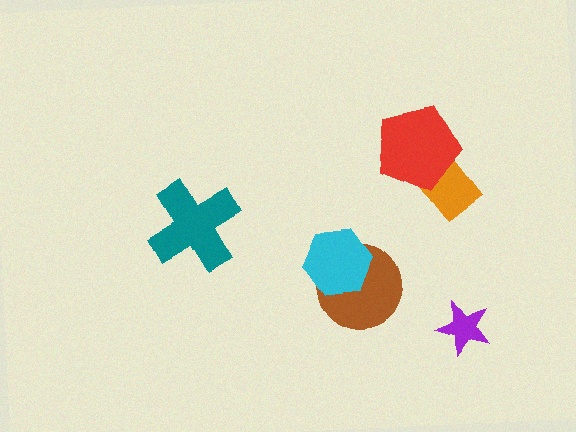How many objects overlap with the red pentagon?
1 object overlaps with the red pentagon.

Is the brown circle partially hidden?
Yes, it is partially covered by another shape.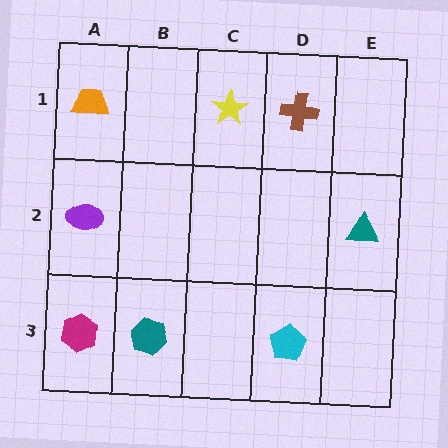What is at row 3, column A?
A magenta hexagon.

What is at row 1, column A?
An orange trapezoid.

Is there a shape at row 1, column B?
No, that cell is empty.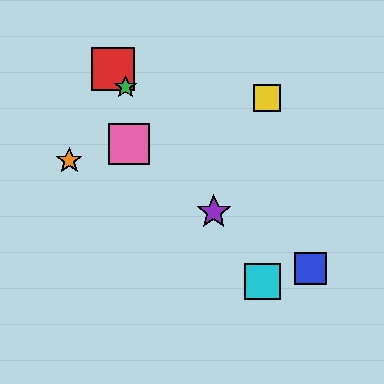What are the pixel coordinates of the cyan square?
The cyan square is at (262, 281).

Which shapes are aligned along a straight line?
The red square, the green star, the purple star, the cyan square are aligned along a straight line.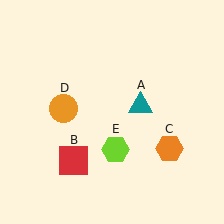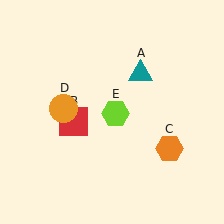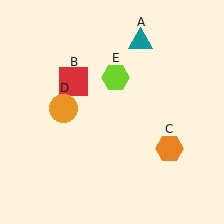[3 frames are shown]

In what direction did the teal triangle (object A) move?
The teal triangle (object A) moved up.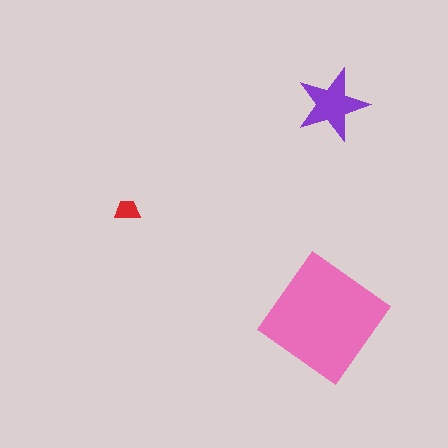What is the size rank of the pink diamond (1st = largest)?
1st.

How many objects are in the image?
There are 3 objects in the image.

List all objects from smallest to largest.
The red trapezoid, the purple star, the pink diamond.